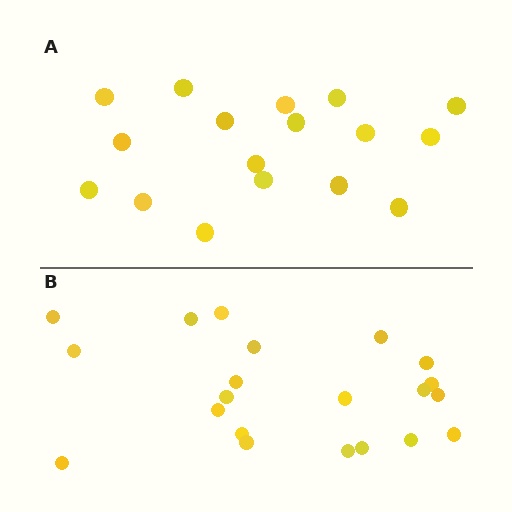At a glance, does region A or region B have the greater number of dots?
Region B (the bottom region) has more dots.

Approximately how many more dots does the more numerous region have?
Region B has about 4 more dots than region A.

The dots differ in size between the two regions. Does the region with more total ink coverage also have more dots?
No. Region A has more total ink coverage because its dots are larger, but region B actually contains more individual dots. Total area can be misleading — the number of items is what matters here.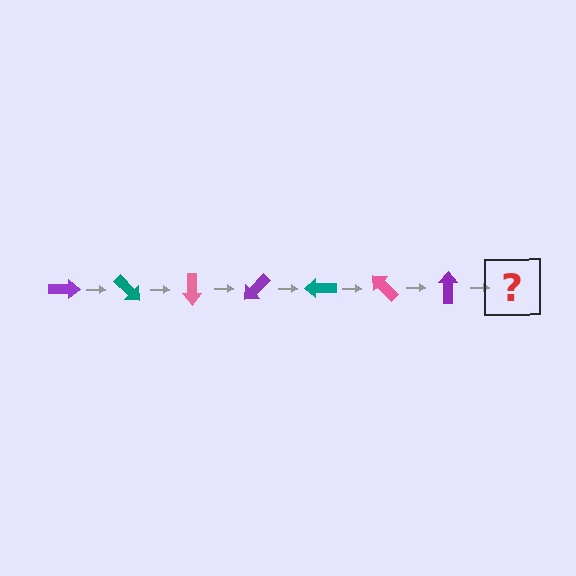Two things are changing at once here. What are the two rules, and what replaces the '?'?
The two rules are that it rotates 45 degrees each step and the color cycles through purple, teal, and pink. The '?' should be a teal arrow, rotated 315 degrees from the start.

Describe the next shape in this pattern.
It should be a teal arrow, rotated 315 degrees from the start.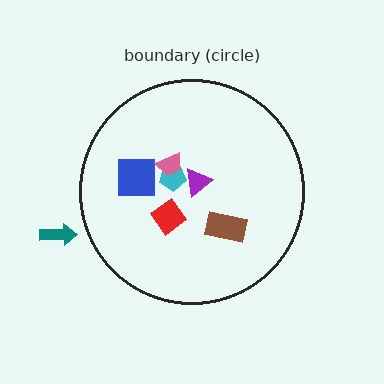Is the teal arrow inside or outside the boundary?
Outside.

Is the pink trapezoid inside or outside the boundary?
Inside.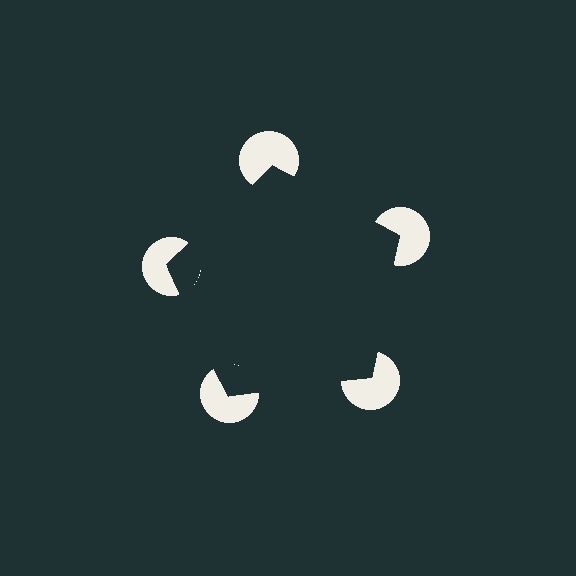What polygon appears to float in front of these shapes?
An illusory pentagon — its edges are inferred from the aligned wedge cuts in the pac-man discs, not physically drawn.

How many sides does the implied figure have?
5 sides.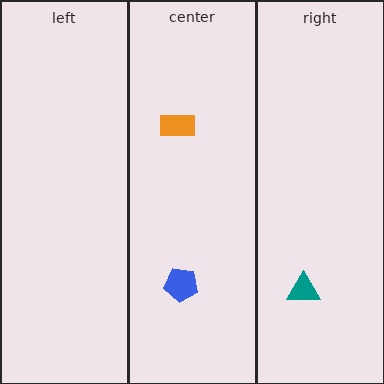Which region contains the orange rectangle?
The center region.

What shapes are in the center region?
The blue pentagon, the orange rectangle.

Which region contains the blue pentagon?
The center region.